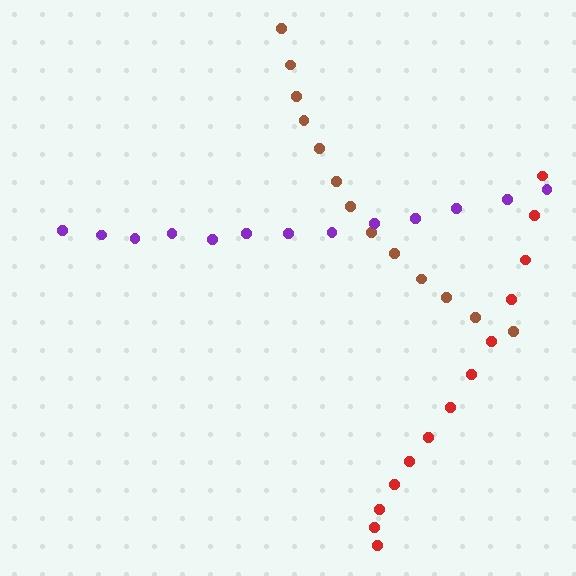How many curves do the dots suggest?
There are 3 distinct paths.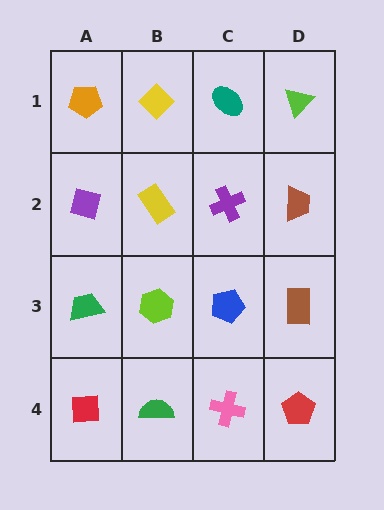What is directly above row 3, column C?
A purple cross.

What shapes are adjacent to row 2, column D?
A lime triangle (row 1, column D), a brown rectangle (row 3, column D), a purple cross (row 2, column C).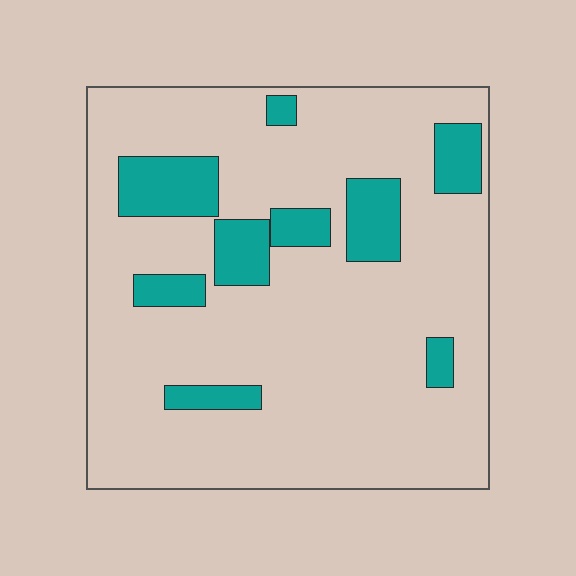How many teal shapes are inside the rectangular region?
9.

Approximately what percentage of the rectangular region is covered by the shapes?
Approximately 15%.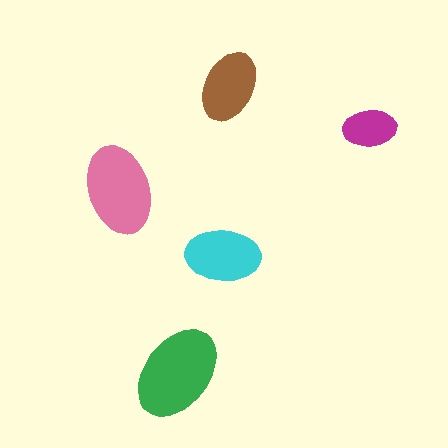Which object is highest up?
The brown ellipse is topmost.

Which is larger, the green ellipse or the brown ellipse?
The green one.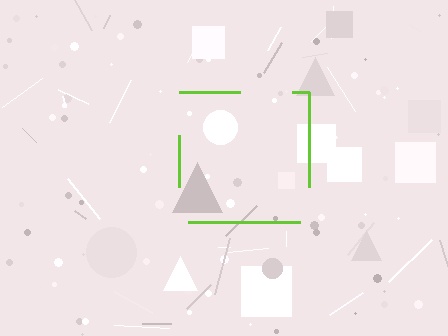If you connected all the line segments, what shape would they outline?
They would outline a square.